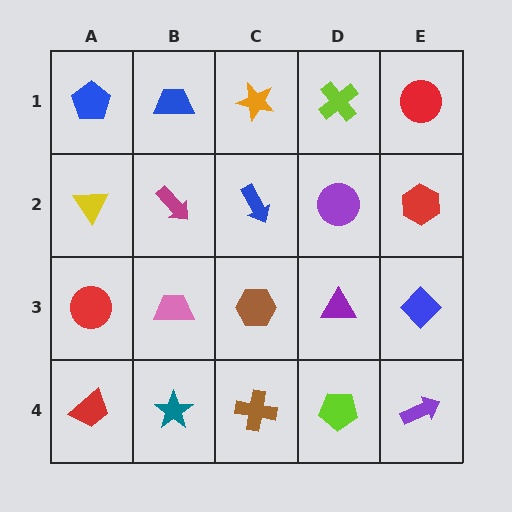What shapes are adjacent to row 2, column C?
An orange star (row 1, column C), a brown hexagon (row 3, column C), a magenta arrow (row 2, column B), a purple circle (row 2, column D).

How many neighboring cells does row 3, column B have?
4.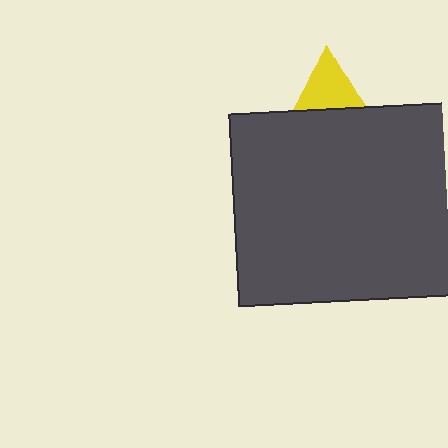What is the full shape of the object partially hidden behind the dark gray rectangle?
The partially hidden object is a yellow triangle.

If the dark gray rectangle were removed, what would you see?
You would see the complete yellow triangle.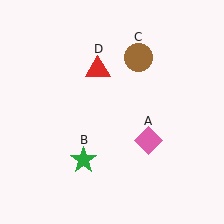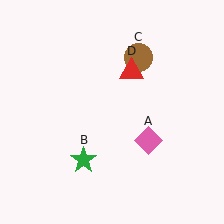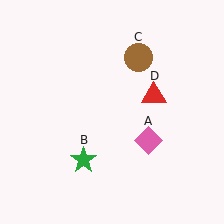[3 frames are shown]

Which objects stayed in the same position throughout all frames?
Pink diamond (object A) and green star (object B) and brown circle (object C) remained stationary.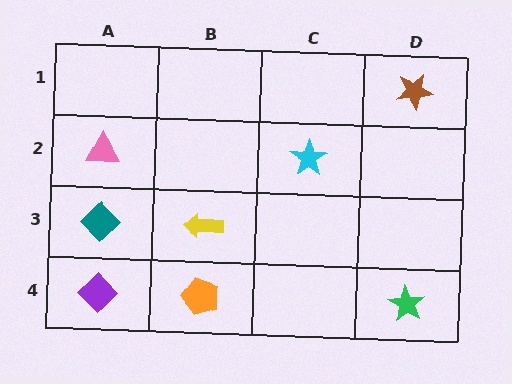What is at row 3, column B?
A yellow arrow.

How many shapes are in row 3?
2 shapes.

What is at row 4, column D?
A green star.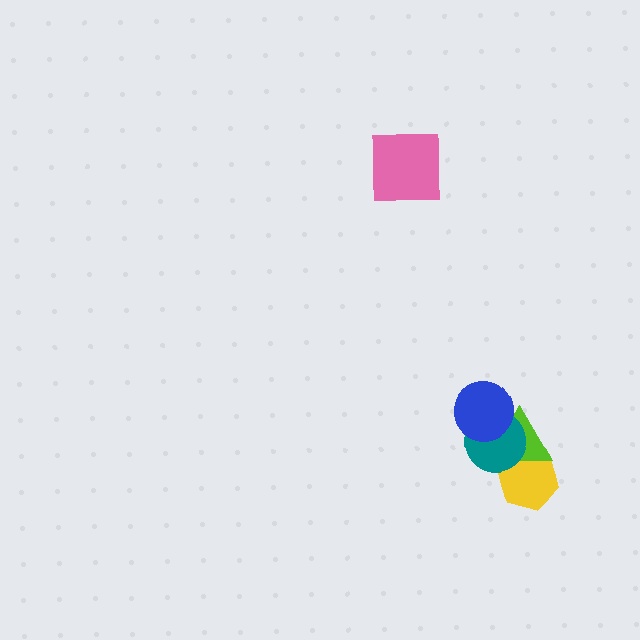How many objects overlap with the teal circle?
3 objects overlap with the teal circle.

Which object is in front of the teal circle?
The blue circle is in front of the teal circle.